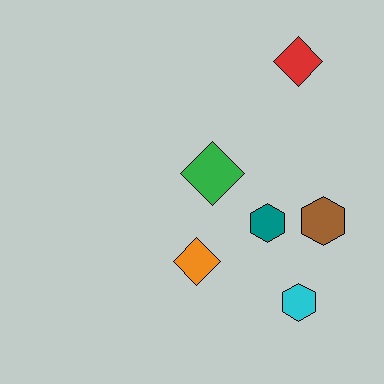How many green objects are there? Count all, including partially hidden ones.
There is 1 green object.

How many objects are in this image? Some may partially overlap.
There are 6 objects.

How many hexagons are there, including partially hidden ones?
There are 3 hexagons.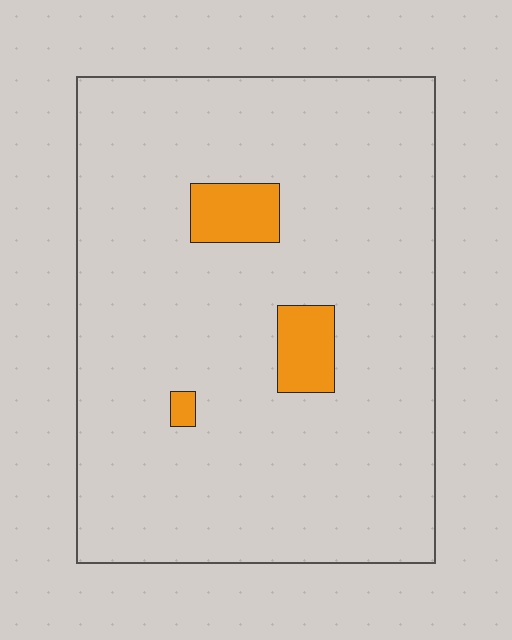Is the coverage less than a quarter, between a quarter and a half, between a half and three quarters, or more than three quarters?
Less than a quarter.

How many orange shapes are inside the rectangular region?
3.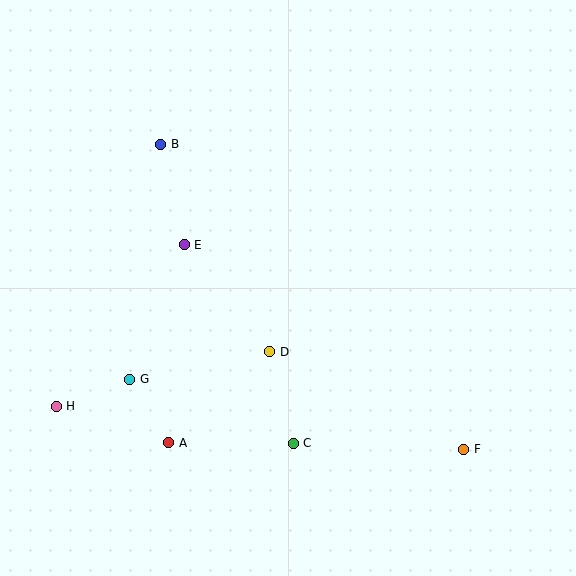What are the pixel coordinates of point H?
Point H is at (56, 406).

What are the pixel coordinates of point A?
Point A is at (169, 443).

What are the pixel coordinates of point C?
Point C is at (293, 443).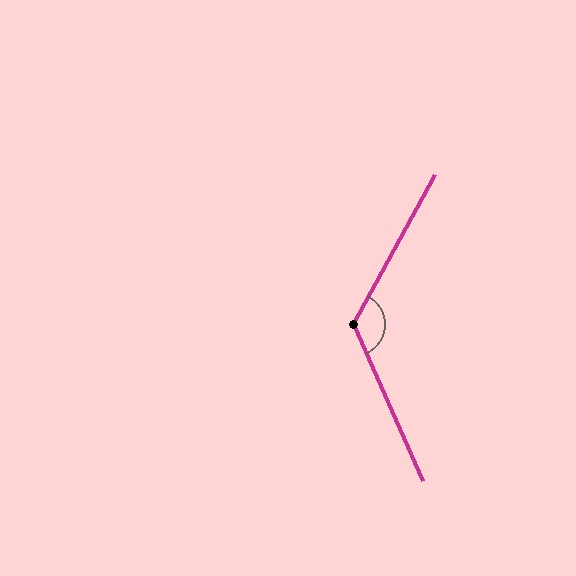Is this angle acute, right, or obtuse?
It is obtuse.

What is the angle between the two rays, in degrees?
Approximately 127 degrees.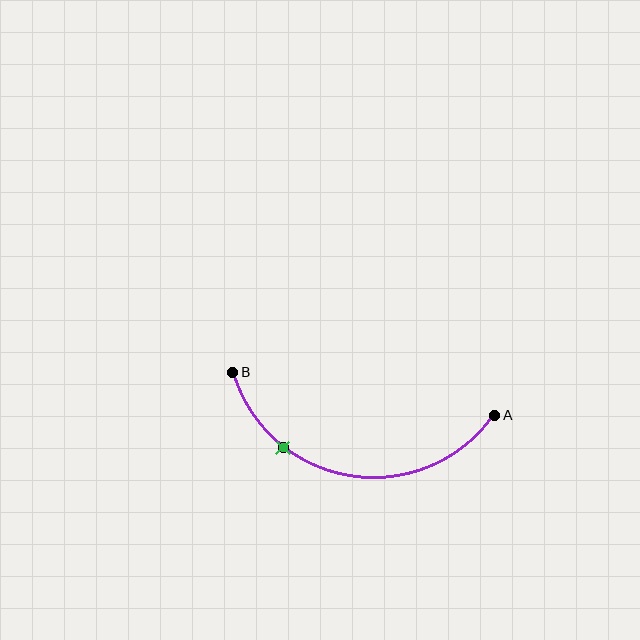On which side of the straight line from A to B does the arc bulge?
The arc bulges below the straight line connecting A and B.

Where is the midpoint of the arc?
The arc midpoint is the point on the curve farthest from the straight line joining A and B. It sits below that line.